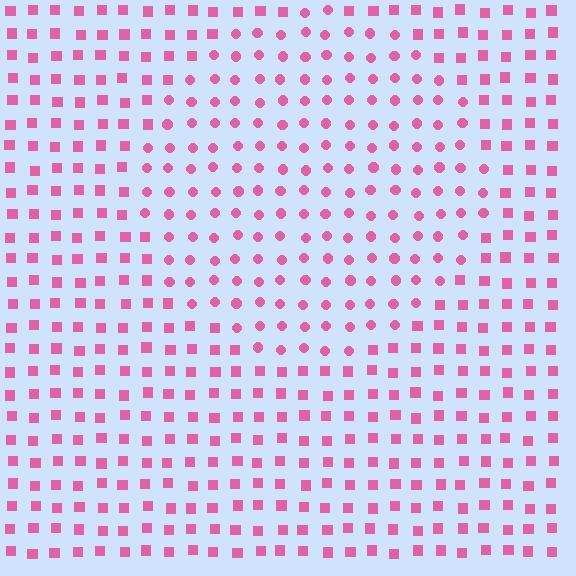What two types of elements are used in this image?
The image uses circles inside the circle region and squares outside it.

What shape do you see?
I see a circle.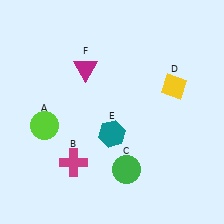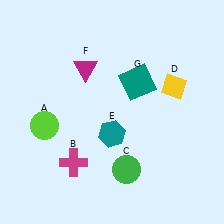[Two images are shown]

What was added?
A teal square (G) was added in Image 2.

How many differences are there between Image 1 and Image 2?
There is 1 difference between the two images.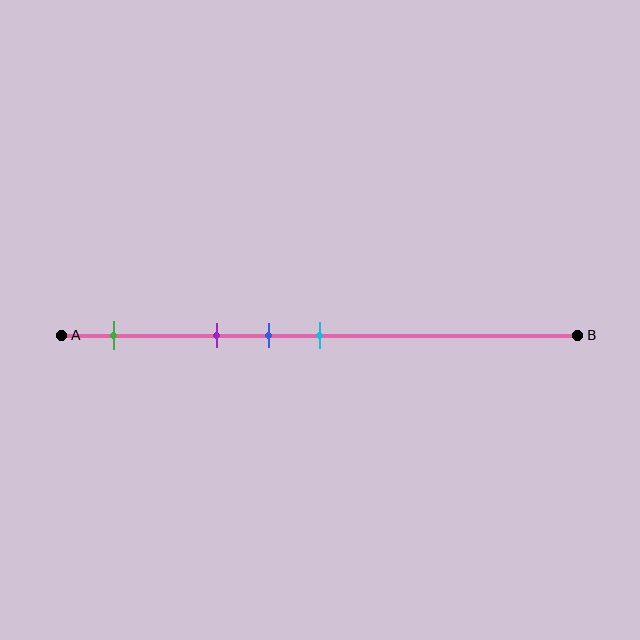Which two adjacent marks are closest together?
The blue and cyan marks are the closest adjacent pair.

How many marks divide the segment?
There are 4 marks dividing the segment.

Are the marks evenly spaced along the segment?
No, the marks are not evenly spaced.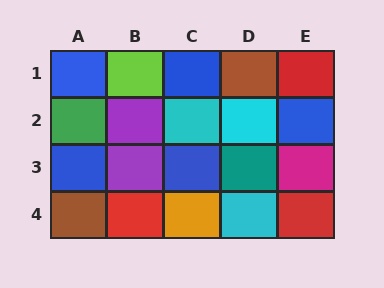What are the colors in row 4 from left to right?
Brown, red, orange, cyan, red.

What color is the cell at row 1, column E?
Red.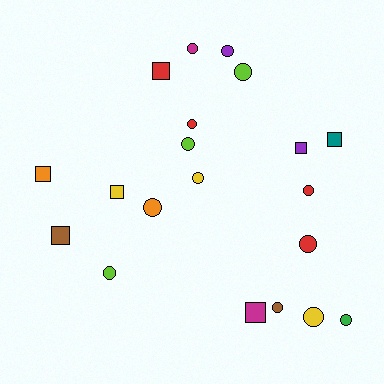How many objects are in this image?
There are 20 objects.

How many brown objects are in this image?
There are 2 brown objects.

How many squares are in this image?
There are 7 squares.